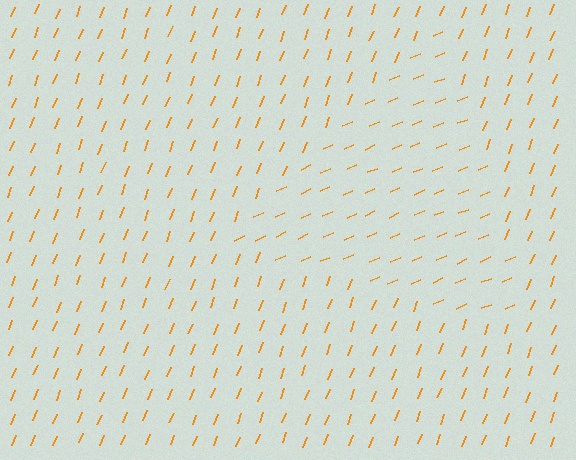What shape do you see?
I see a triangle.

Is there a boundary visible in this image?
Yes, there is a texture boundary formed by a change in line orientation.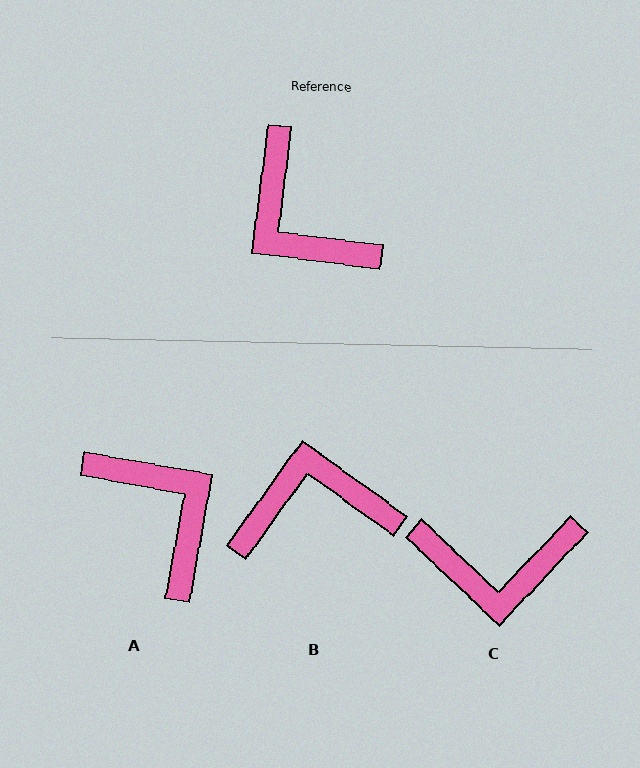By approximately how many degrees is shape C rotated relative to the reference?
Approximately 54 degrees counter-clockwise.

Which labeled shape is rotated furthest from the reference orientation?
A, about 177 degrees away.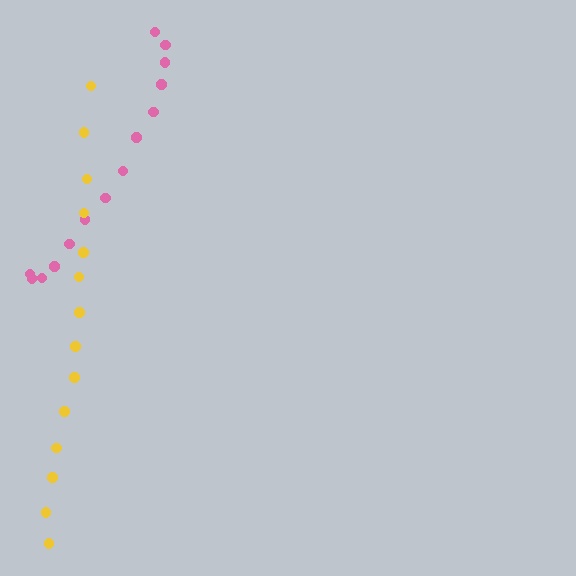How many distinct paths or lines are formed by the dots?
There are 2 distinct paths.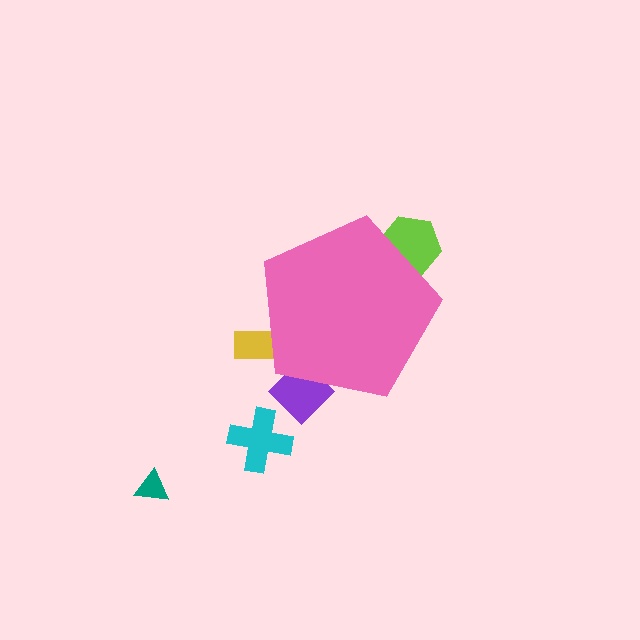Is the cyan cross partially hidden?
No, the cyan cross is fully visible.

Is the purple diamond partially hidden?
Yes, the purple diamond is partially hidden behind the pink pentagon.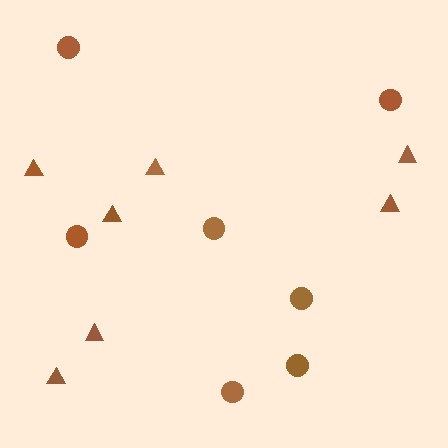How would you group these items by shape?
There are 2 groups: one group of circles (7) and one group of triangles (7).